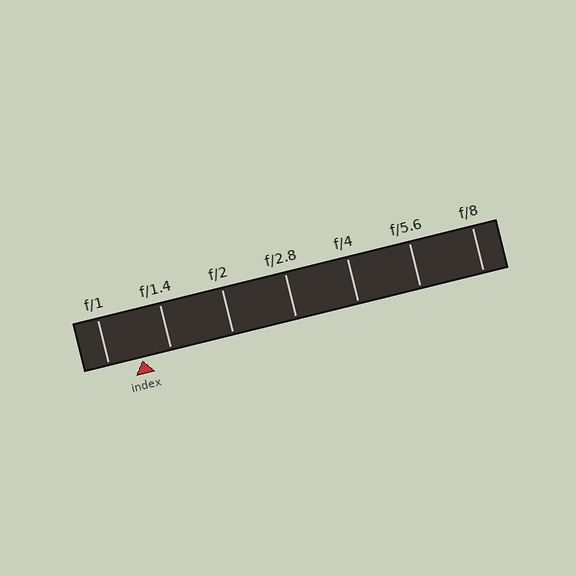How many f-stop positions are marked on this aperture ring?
There are 7 f-stop positions marked.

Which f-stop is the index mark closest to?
The index mark is closest to f/1.4.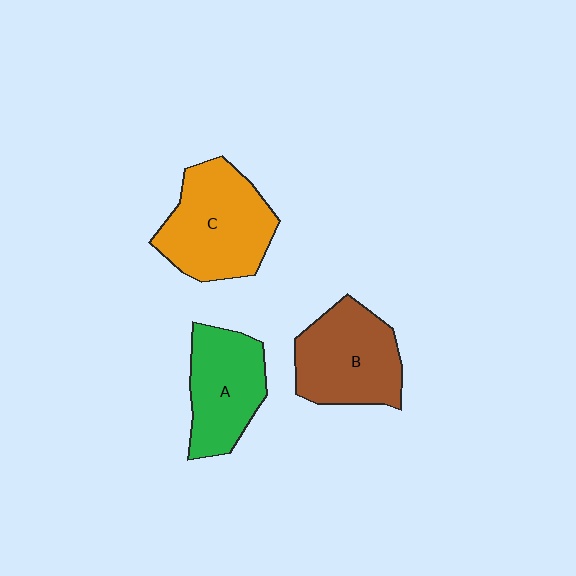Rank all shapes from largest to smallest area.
From largest to smallest: C (orange), B (brown), A (green).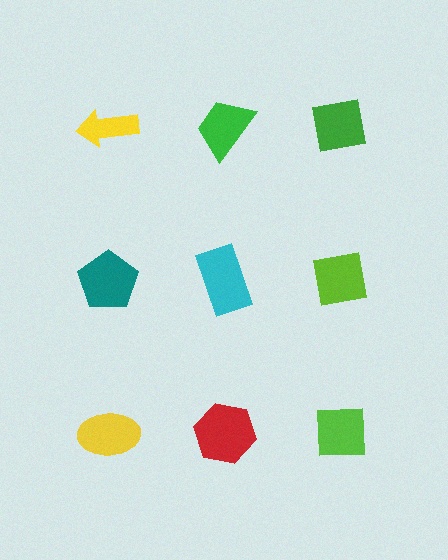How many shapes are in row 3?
3 shapes.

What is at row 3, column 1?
A yellow ellipse.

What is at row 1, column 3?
A green square.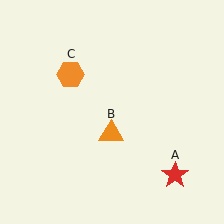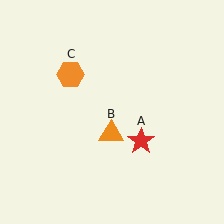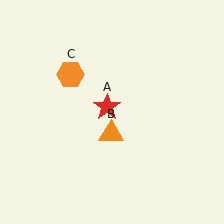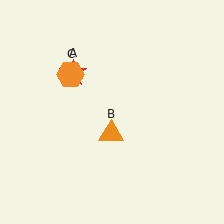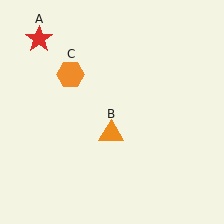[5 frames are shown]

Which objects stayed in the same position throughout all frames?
Orange triangle (object B) and orange hexagon (object C) remained stationary.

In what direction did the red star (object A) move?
The red star (object A) moved up and to the left.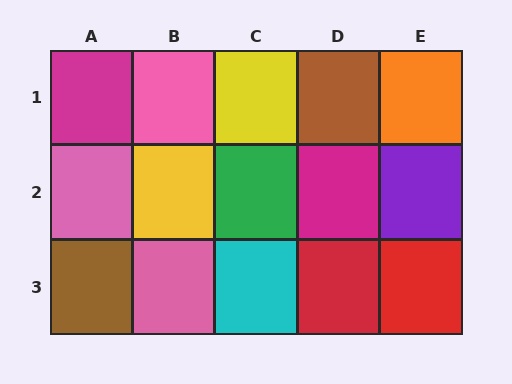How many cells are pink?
3 cells are pink.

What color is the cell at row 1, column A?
Magenta.